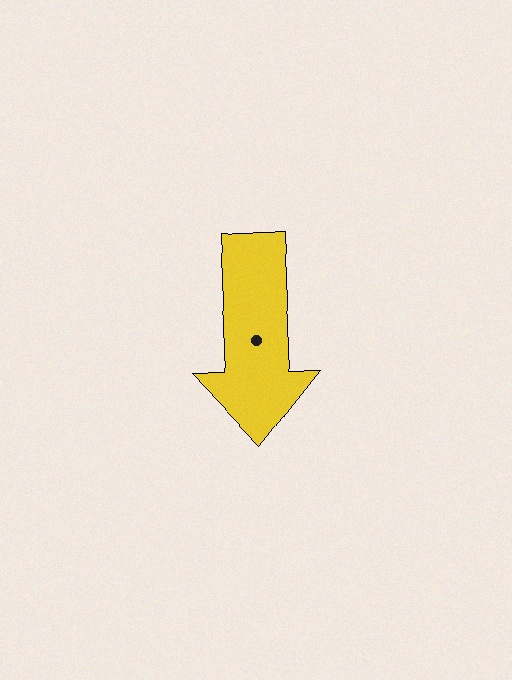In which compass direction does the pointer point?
South.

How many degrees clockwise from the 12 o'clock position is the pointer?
Approximately 177 degrees.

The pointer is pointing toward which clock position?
Roughly 6 o'clock.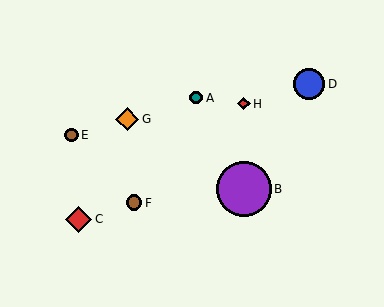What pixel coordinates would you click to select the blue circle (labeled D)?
Click at (309, 84) to select the blue circle D.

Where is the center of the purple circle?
The center of the purple circle is at (244, 189).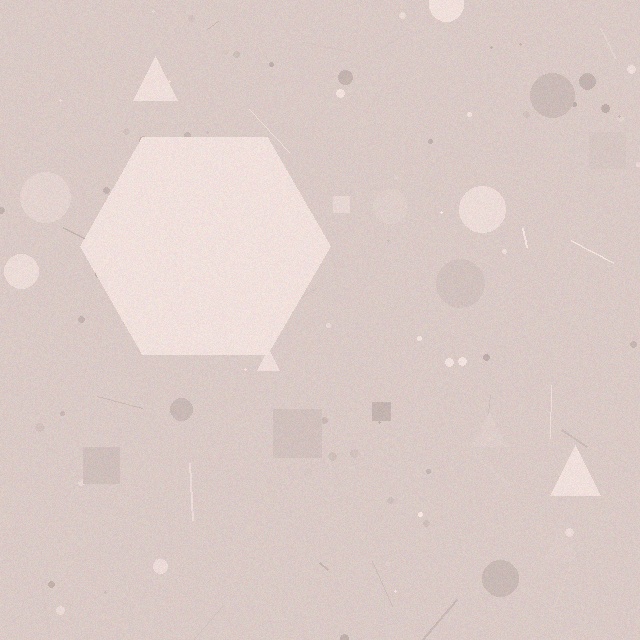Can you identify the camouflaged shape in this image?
The camouflaged shape is a hexagon.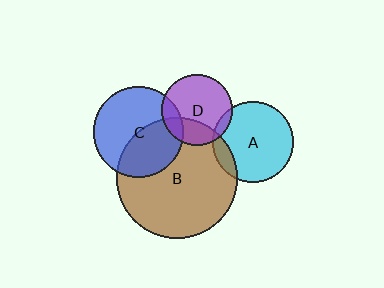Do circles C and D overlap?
Yes.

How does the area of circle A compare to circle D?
Approximately 1.3 times.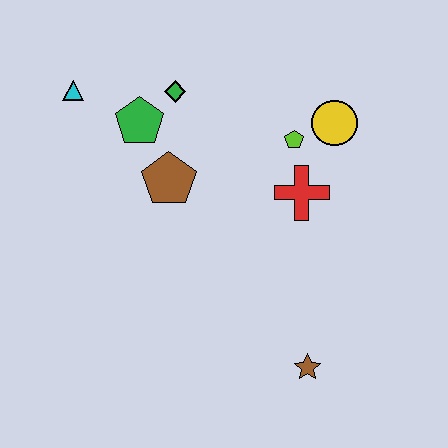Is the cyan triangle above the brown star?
Yes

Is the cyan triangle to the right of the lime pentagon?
No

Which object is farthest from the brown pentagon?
The brown star is farthest from the brown pentagon.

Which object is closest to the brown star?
The red cross is closest to the brown star.